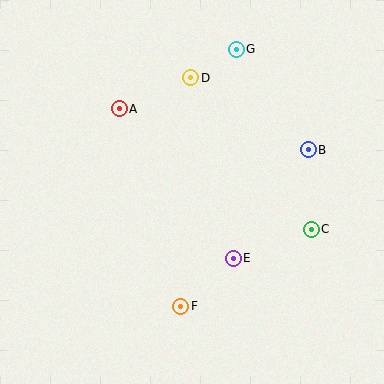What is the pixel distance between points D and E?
The distance between D and E is 185 pixels.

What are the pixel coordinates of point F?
Point F is at (181, 306).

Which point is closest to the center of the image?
Point E at (233, 258) is closest to the center.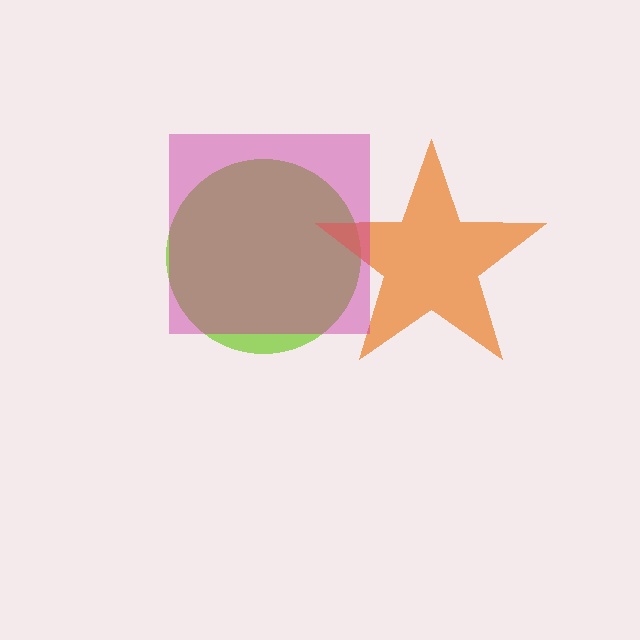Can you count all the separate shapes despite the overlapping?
Yes, there are 3 separate shapes.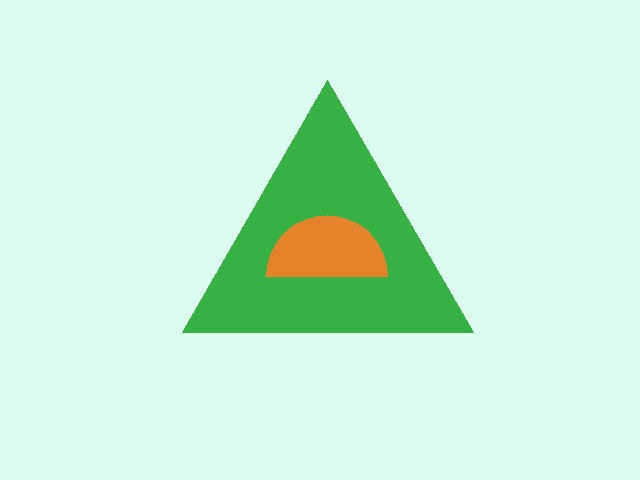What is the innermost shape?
The orange semicircle.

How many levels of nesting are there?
2.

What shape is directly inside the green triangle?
The orange semicircle.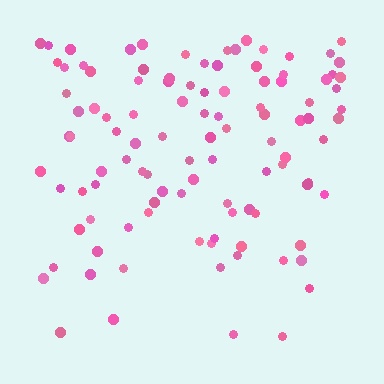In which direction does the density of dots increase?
From bottom to top, with the top side densest.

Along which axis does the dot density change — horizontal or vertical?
Vertical.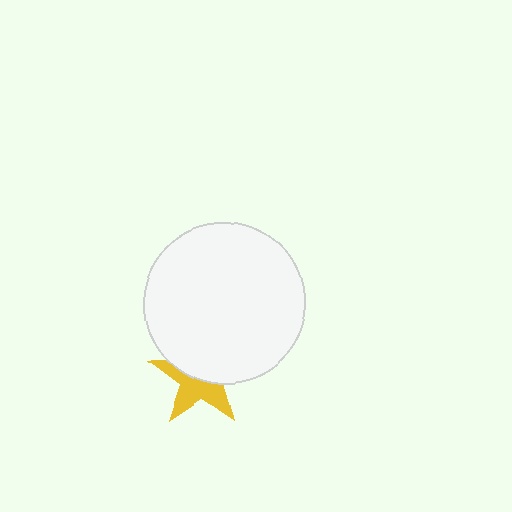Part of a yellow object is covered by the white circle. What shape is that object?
It is a star.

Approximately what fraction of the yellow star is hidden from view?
Roughly 52% of the yellow star is hidden behind the white circle.